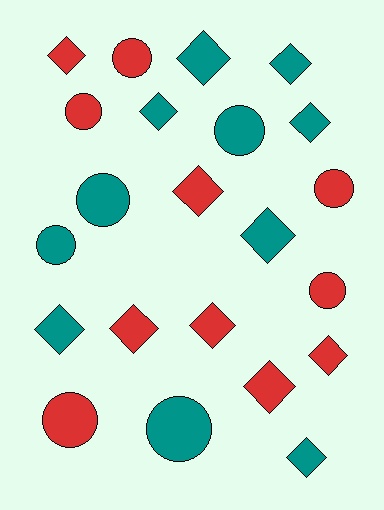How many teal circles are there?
There are 4 teal circles.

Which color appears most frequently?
Teal, with 11 objects.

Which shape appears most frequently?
Diamond, with 13 objects.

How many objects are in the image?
There are 22 objects.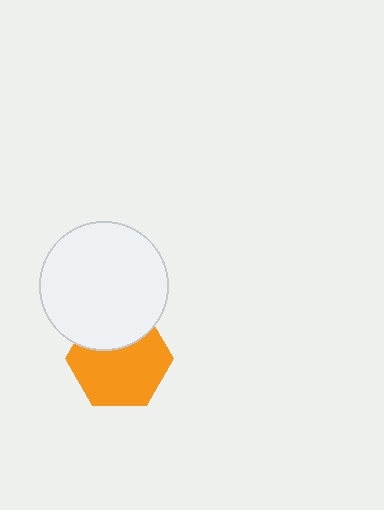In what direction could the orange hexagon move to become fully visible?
The orange hexagon could move down. That would shift it out from behind the white circle entirely.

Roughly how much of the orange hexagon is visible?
Most of it is visible (roughly 69%).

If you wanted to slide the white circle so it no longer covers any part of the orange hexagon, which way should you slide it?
Slide it up — that is the most direct way to separate the two shapes.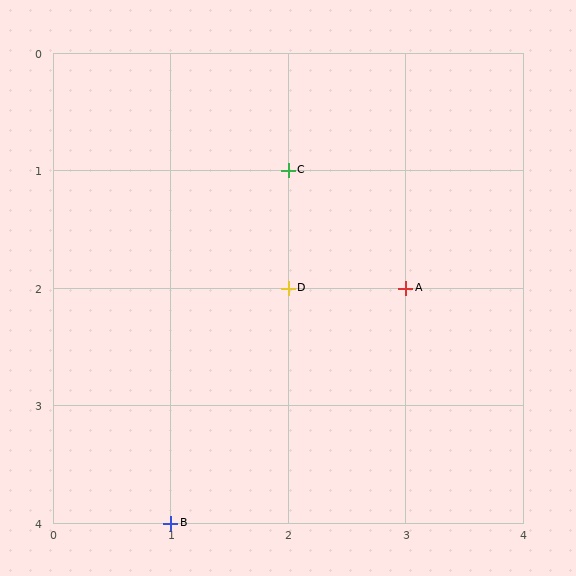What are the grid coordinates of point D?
Point D is at grid coordinates (2, 2).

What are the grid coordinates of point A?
Point A is at grid coordinates (3, 2).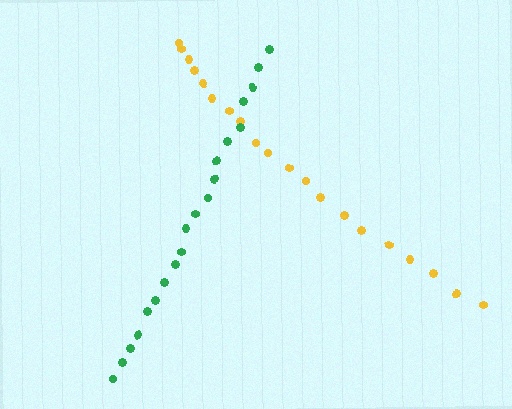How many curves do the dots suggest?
There are 2 distinct paths.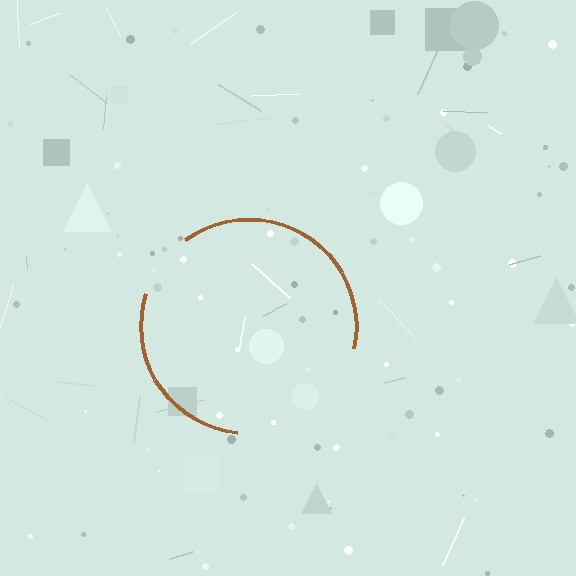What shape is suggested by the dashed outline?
The dashed outline suggests a circle.